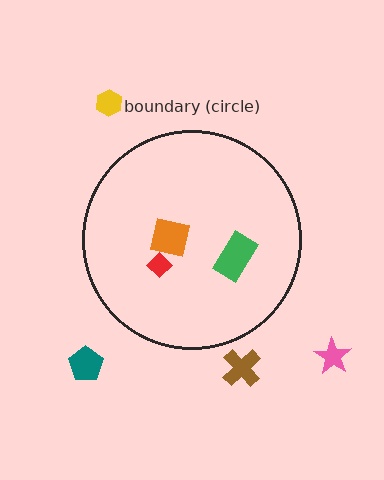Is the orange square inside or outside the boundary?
Inside.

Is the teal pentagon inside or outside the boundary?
Outside.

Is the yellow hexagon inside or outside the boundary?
Outside.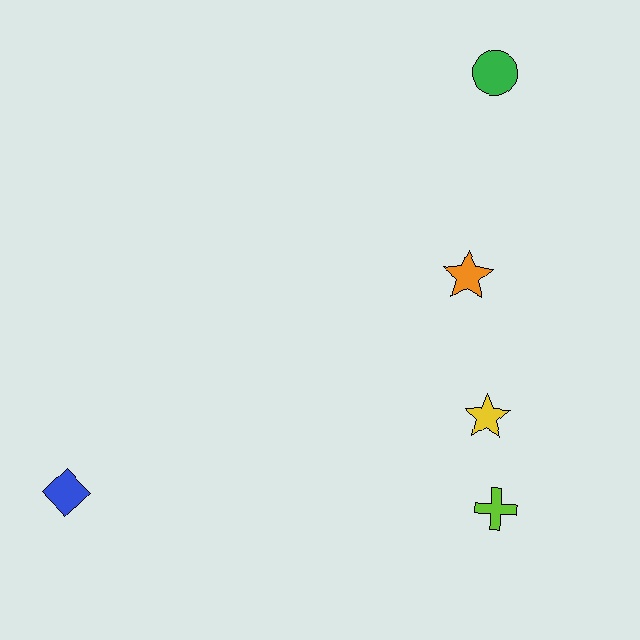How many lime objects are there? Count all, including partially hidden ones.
There is 1 lime object.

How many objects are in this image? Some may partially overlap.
There are 5 objects.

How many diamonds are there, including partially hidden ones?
There is 1 diamond.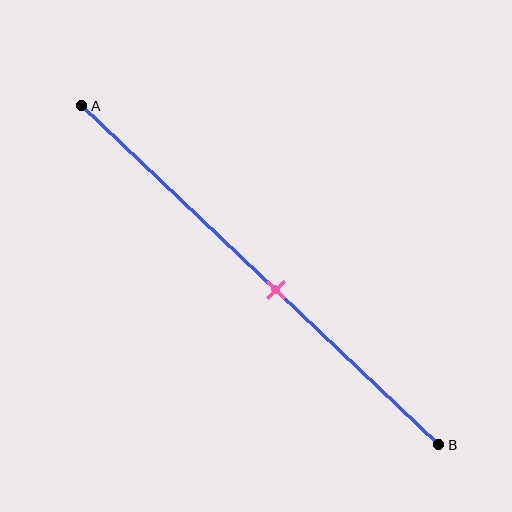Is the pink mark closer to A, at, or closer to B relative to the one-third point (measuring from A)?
The pink mark is closer to point B than the one-third point of segment AB.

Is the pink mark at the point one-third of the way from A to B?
No, the mark is at about 55% from A, not at the 33% one-third point.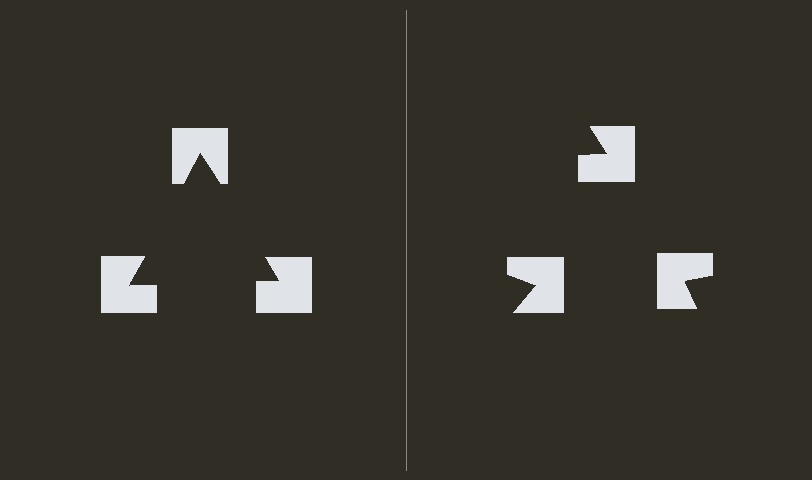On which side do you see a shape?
An illusory triangle appears on the left side. On the right side the wedge cuts are rotated, so no coherent shape forms.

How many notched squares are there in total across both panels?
6 — 3 on each side.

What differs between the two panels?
The notched squares are positioned identically on both sides; only the wedge orientations differ. On the left they align to a triangle; on the right they are misaligned.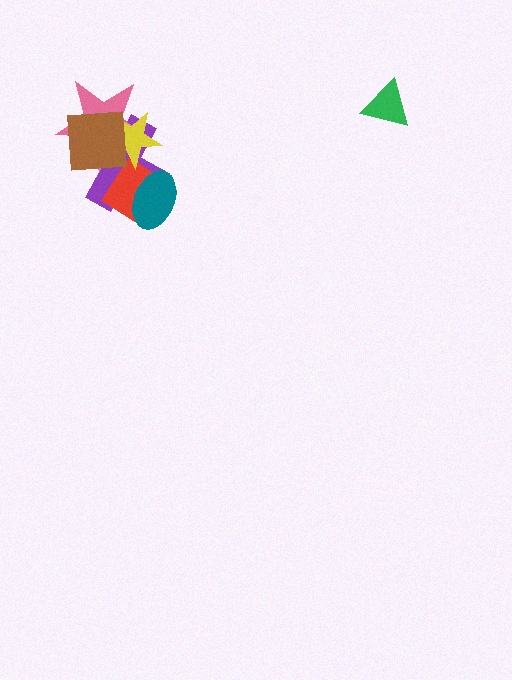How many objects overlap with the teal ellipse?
2 objects overlap with the teal ellipse.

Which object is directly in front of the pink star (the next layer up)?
The yellow star is directly in front of the pink star.